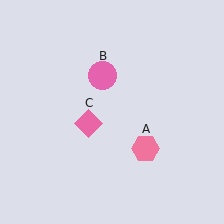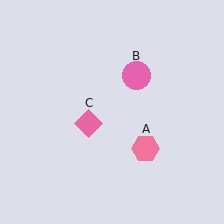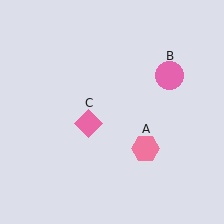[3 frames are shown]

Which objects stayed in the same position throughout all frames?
Pink hexagon (object A) and pink diamond (object C) remained stationary.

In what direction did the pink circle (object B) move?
The pink circle (object B) moved right.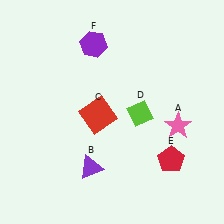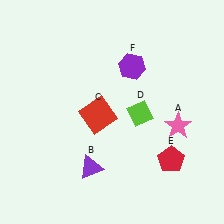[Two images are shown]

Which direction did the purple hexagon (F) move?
The purple hexagon (F) moved right.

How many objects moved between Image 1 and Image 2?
1 object moved between the two images.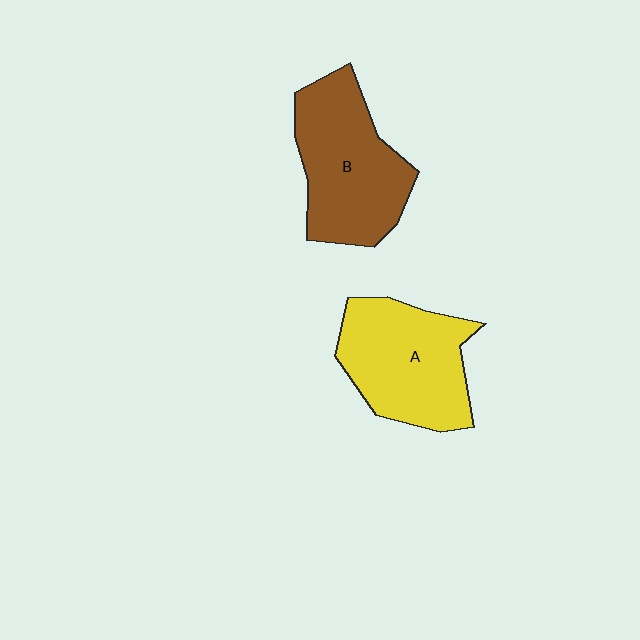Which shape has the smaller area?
Shape A (yellow).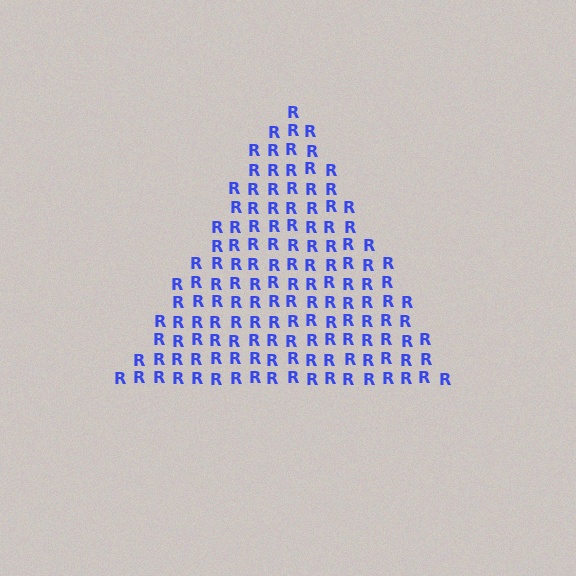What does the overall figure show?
The overall figure shows a triangle.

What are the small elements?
The small elements are letter R's.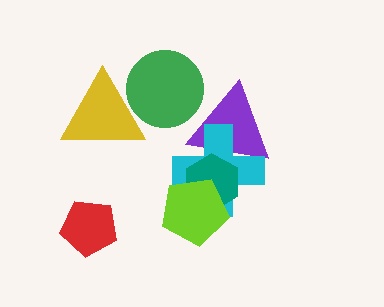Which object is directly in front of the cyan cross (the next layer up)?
The teal hexagon is directly in front of the cyan cross.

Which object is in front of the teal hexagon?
The lime pentagon is in front of the teal hexagon.